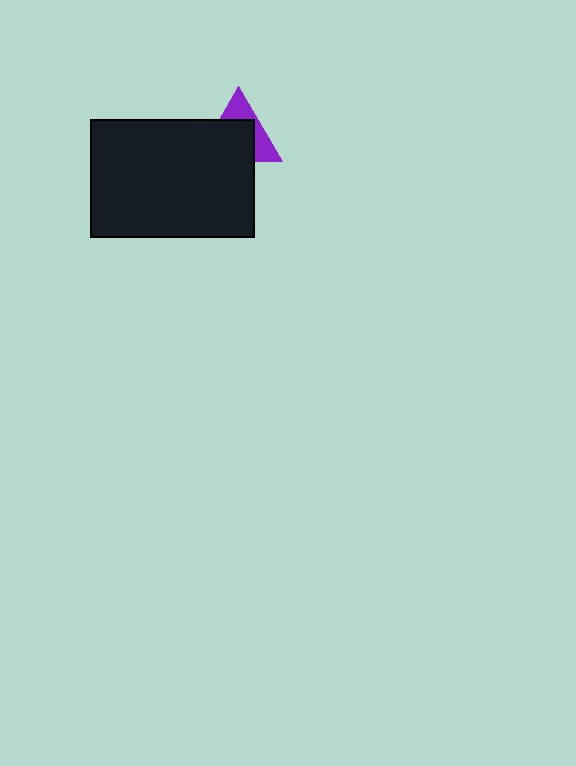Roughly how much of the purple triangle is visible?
A small part of it is visible (roughly 39%).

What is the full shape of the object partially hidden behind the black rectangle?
The partially hidden object is a purple triangle.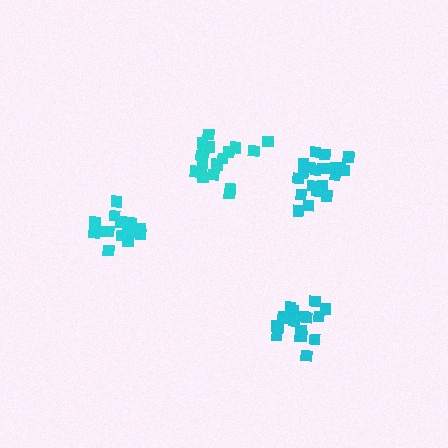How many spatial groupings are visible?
There are 4 spatial groupings.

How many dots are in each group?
Group 1: 15 dots, Group 2: 18 dots, Group 3: 18 dots, Group 4: 21 dots (72 total).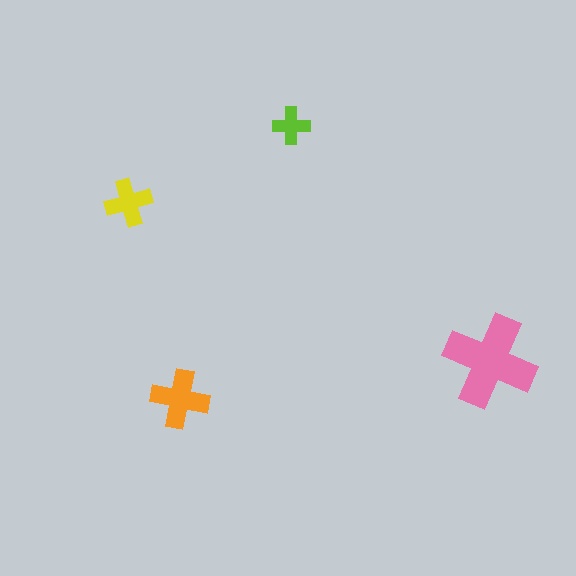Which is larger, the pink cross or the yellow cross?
The pink one.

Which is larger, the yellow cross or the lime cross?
The yellow one.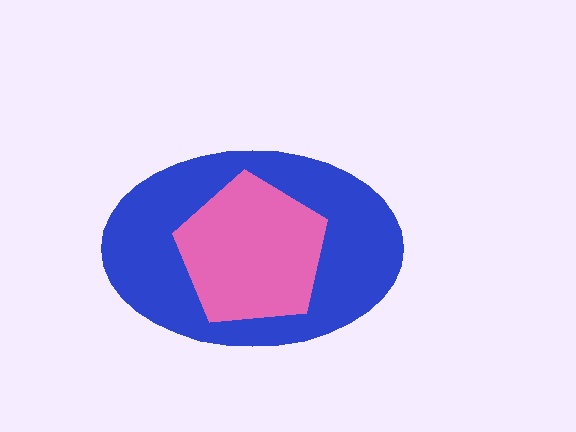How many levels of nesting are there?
2.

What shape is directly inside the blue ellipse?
The pink pentagon.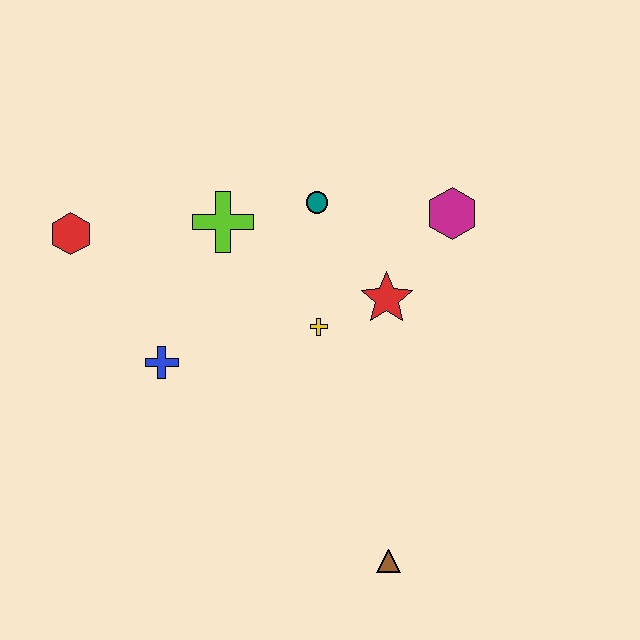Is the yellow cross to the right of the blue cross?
Yes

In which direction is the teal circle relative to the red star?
The teal circle is above the red star.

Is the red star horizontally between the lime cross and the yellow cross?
No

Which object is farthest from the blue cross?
The magenta hexagon is farthest from the blue cross.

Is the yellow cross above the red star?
No